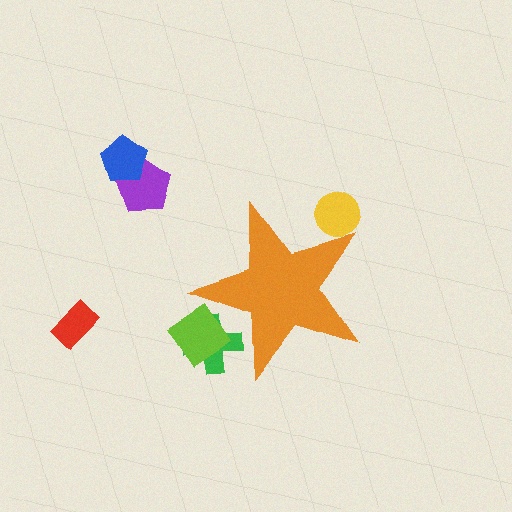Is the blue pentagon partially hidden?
No, the blue pentagon is fully visible.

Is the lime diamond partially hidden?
Yes, the lime diamond is partially hidden behind the orange star.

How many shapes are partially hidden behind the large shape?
3 shapes are partially hidden.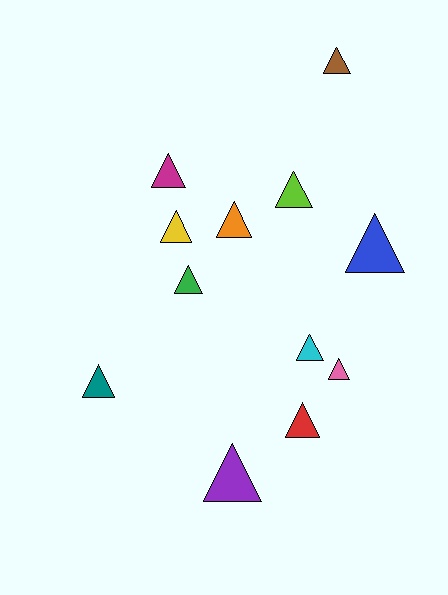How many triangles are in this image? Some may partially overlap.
There are 12 triangles.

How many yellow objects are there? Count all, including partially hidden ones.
There is 1 yellow object.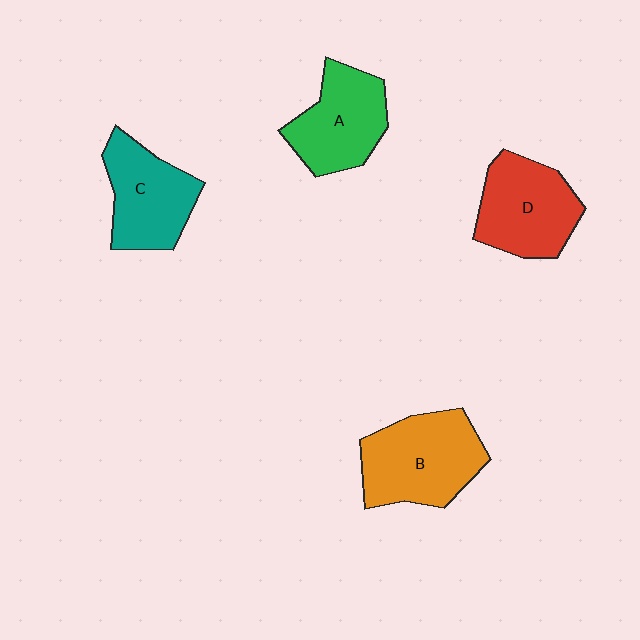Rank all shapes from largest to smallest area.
From largest to smallest: B (orange), D (red), C (teal), A (green).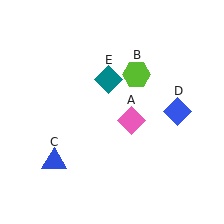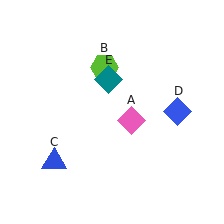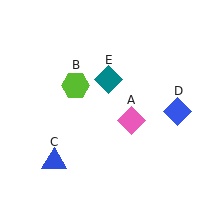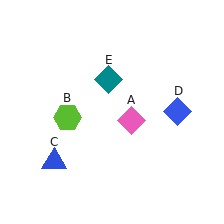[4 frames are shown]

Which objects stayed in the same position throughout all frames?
Pink diamond (object A) and blue triangle (object C) and blue diamond (object D) and teal diamond (object E) remained stationary.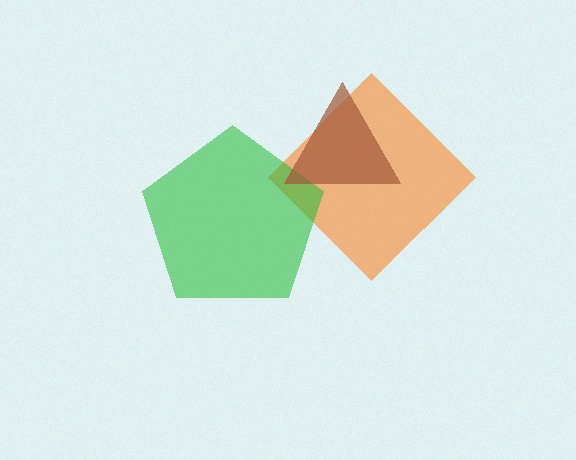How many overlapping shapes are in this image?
There are 3 overlapping shapes in the image.